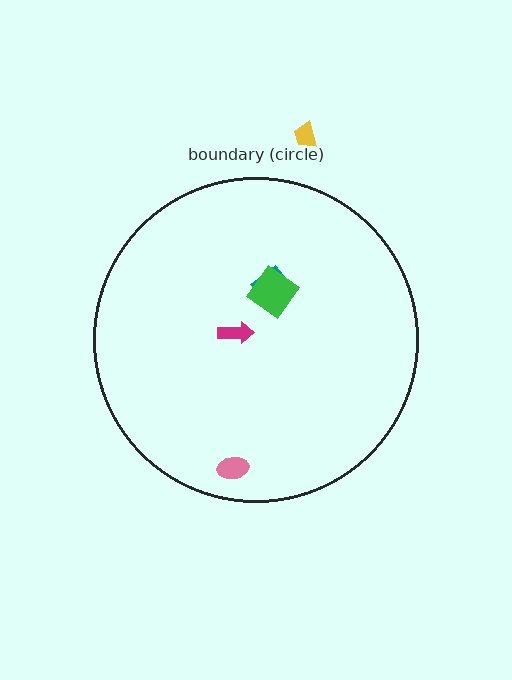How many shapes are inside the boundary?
4 inside, 1 outside.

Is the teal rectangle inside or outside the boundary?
Inside.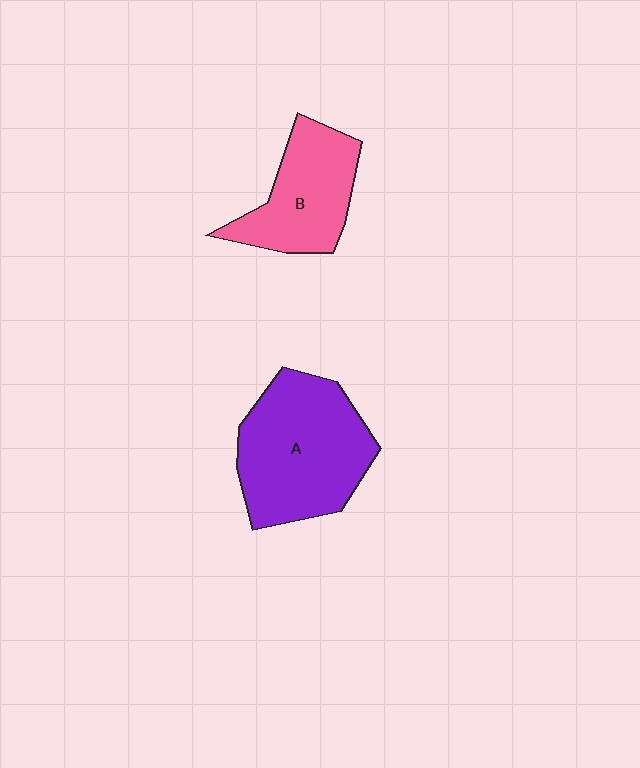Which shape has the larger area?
Shape A (purple).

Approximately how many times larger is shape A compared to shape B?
Approximately 1.5 times.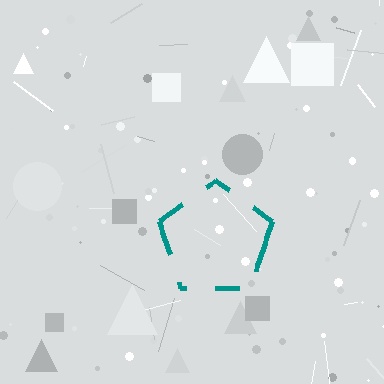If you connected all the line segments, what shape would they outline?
They would outline a pentagon.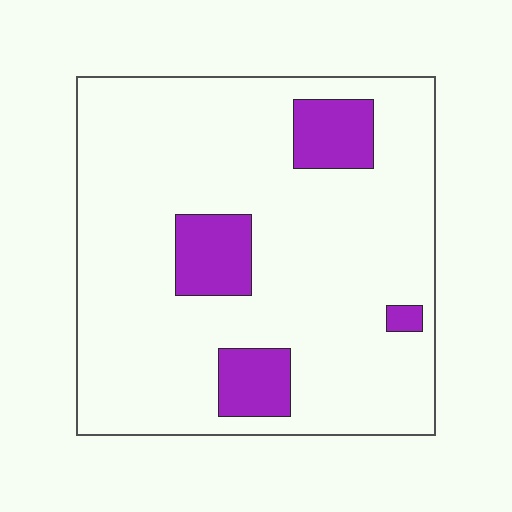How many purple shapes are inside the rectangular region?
4.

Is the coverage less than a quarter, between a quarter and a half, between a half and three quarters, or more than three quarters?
Less than a quarter.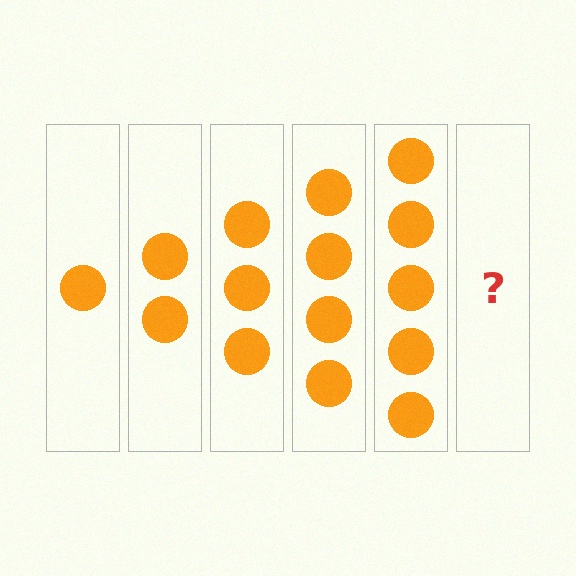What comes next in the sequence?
The next element should be 6 circles.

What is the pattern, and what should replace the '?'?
The pattern is that each step adds one more circle. The '?' should be 6 circles.